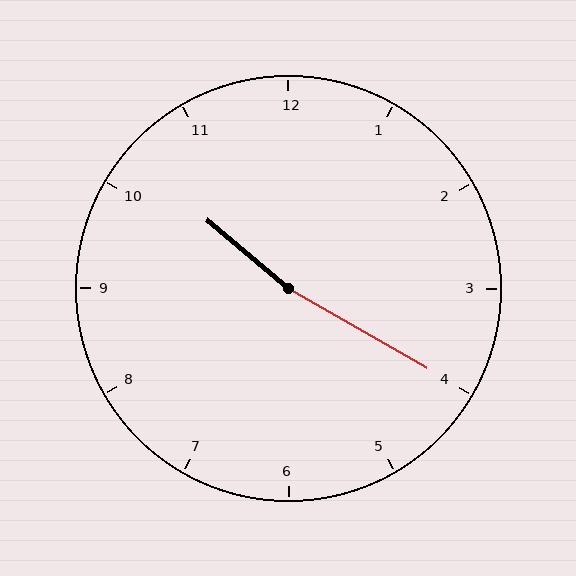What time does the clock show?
10:20.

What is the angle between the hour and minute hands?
Approximately 170 degrees.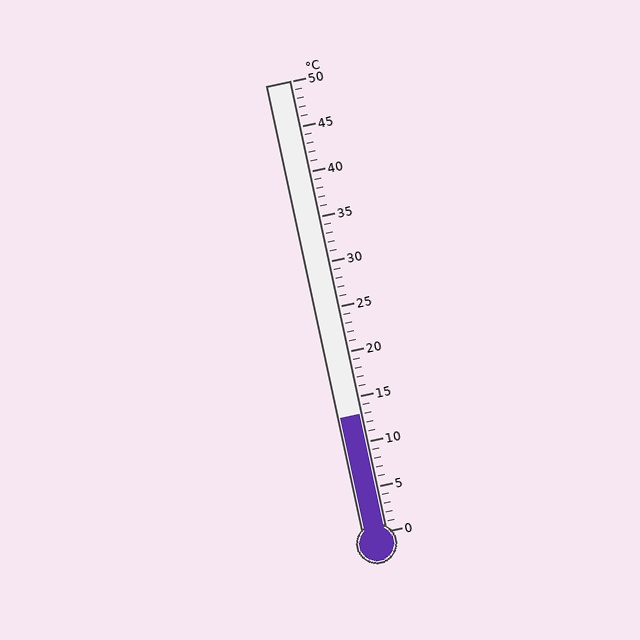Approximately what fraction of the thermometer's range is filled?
The thermometer is filled to approximately 25% of its range.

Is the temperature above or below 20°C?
The temperature is below 20°C.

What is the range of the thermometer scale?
The thermometer scale ranges from 0°C to 50°C.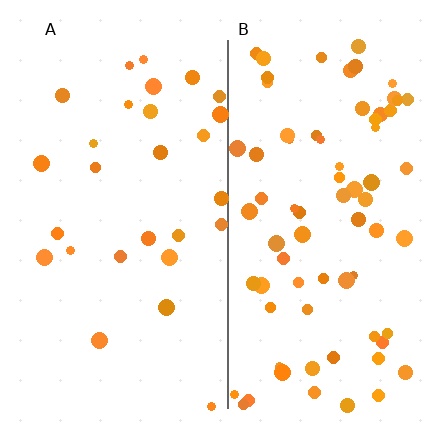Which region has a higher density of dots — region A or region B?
B (the right).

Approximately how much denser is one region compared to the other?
Approximately 2.6× — region B over region A.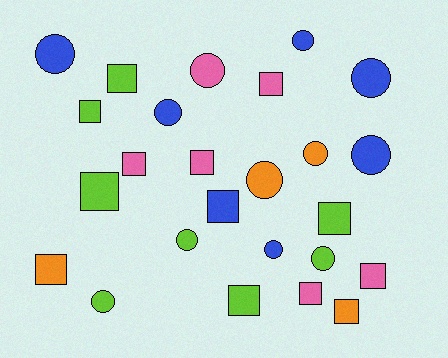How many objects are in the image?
There are 25 objects.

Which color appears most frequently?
Lime, with 8 objects.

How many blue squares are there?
There is 1 blue square.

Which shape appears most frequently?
Square, with 13 objects.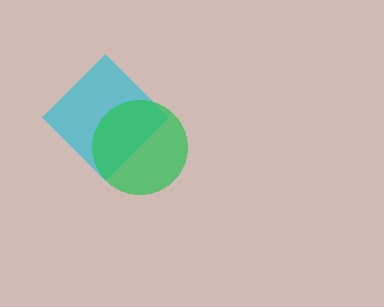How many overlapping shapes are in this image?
There are 2 overlapping shapes in the image.